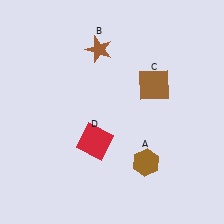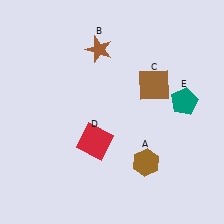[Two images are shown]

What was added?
A teal pentagon (E) was added in Image 2.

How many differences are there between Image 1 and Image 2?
There is 1 difference between the two images.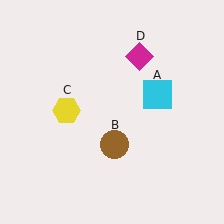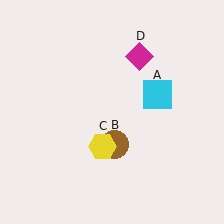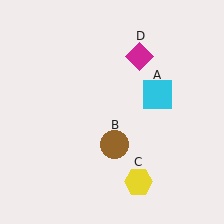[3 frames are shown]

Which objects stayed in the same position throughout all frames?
Cyan square (object A) and brown circle (object B) and magenta diamond (object D) remained stationary.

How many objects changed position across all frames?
1 object changed position: yellow hexagon (object C).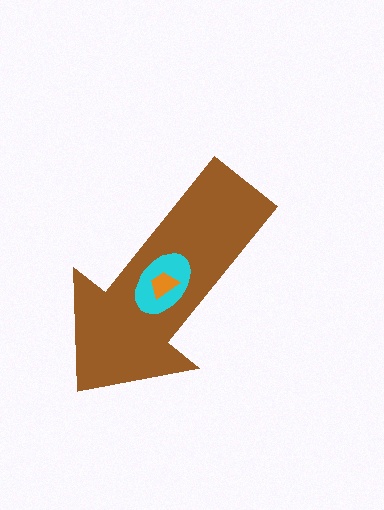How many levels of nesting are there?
3.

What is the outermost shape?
The brown arrow.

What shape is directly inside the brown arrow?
The cyan ellipse.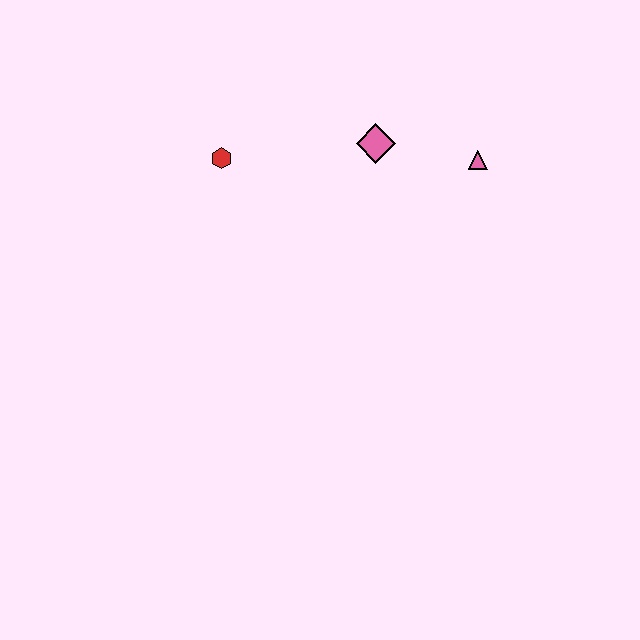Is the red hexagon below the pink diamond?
Yes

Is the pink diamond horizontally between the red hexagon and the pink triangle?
Yes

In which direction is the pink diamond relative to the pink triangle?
The pink diamond is to the left of the pink triangle.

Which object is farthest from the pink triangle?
The red hexagon is farthest from the pink triangle.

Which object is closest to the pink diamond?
The pink triangle is closest to the pink diamond.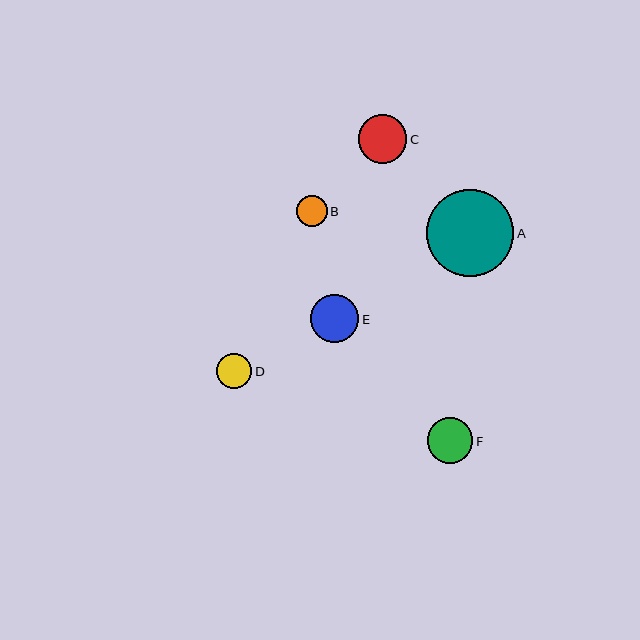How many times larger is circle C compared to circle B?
Circle C is approximately 1.5 times the size of circle B.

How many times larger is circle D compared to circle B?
Circle D is approximately 1.1 times the size of circle B.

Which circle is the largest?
Circle A is the largest with a size of approximately 87 pixels.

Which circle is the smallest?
Circle B is the smallest with a size of approximately 31 pixels.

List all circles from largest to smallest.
From largest to smallest: A, C, E, F, D, B.